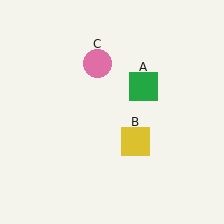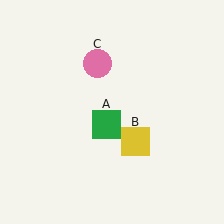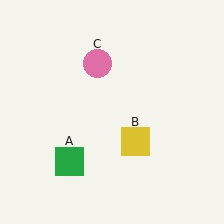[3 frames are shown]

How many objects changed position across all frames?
1 object changed position: green square (object A).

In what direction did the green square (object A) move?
The green square (object A) moved down and to the left.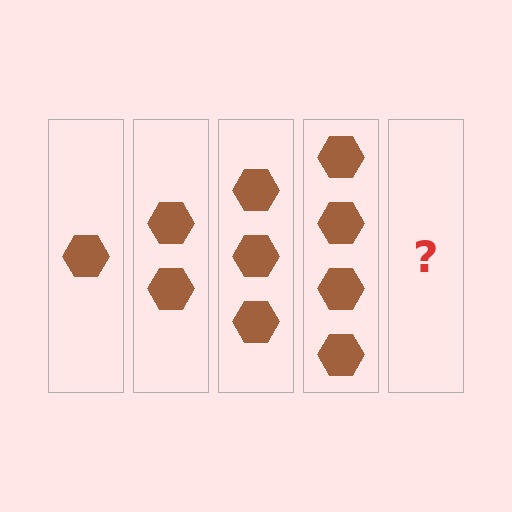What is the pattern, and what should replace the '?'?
The pattern is that each step adds one more hexagon. The '?' should be 5 hexagons.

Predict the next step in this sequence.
The next step is 5 hexagons.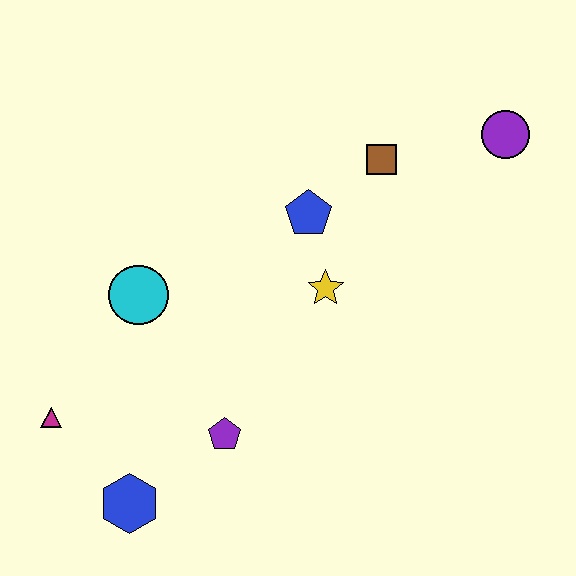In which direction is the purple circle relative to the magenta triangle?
The purple circle is to the right of the magenta triangle.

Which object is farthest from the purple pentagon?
The purple circle is farthest from the purple pentagon.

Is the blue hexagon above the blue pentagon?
No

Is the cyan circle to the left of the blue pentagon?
Yes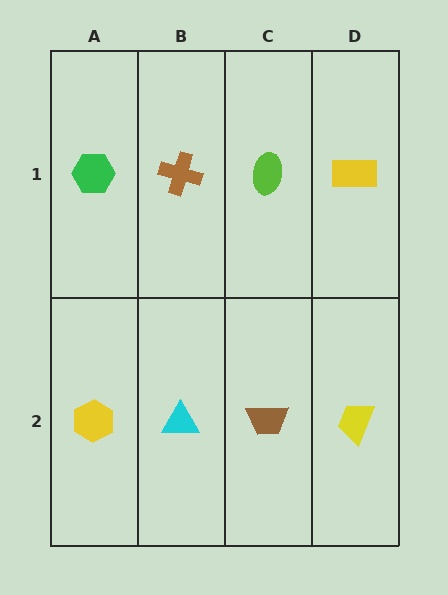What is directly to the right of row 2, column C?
A yellow trapezoid.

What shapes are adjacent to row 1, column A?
A yellow hexagon (row 2, column A), a brown cross (row 1, column B).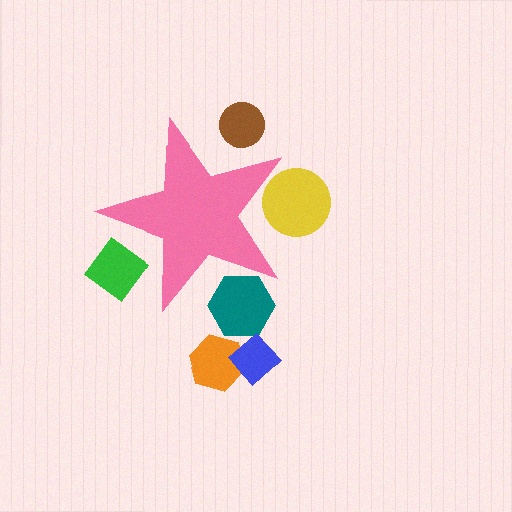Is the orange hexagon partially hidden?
No, the orange hexagon is fully visible.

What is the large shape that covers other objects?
A pink star.